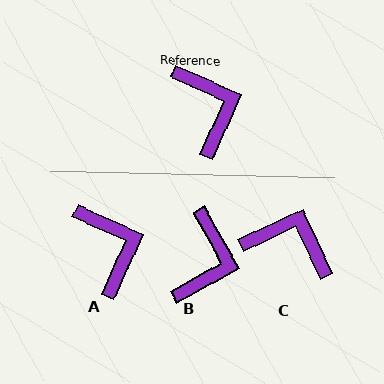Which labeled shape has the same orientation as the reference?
A.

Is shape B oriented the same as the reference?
No, it is off by about 37 degrees.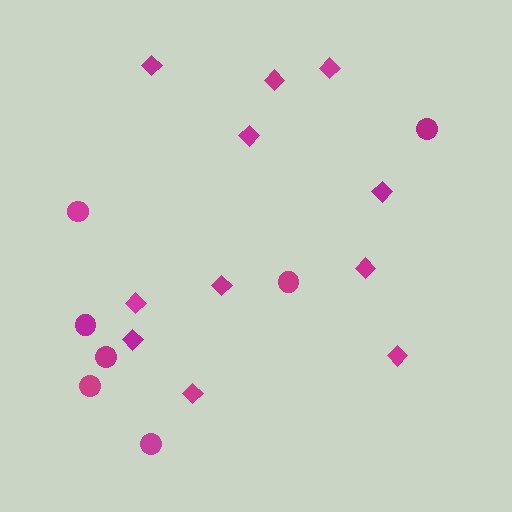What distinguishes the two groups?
There are 2 groups: one group of diamonds (11) and one group of circles (7).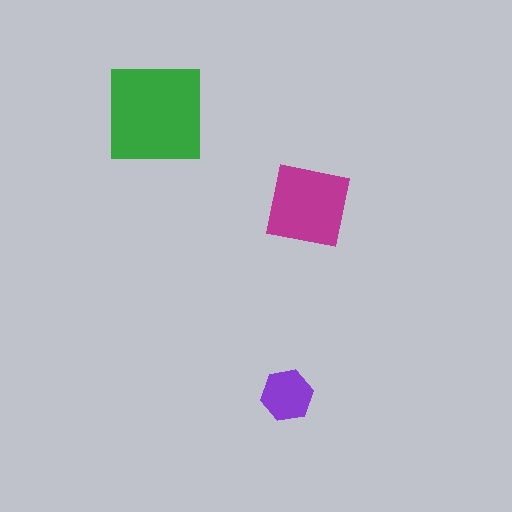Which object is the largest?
The green square.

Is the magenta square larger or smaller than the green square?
Smaller.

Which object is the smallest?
The purple hexagon.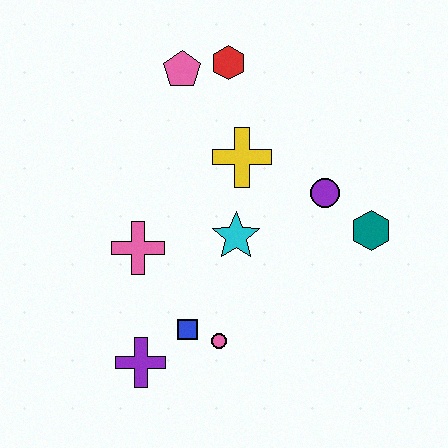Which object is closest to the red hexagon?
The pink pentagon is closest to the red hexagon.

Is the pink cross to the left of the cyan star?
Yes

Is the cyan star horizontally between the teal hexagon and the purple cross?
Yes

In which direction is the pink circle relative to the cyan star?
The pink circle is below the cyan star.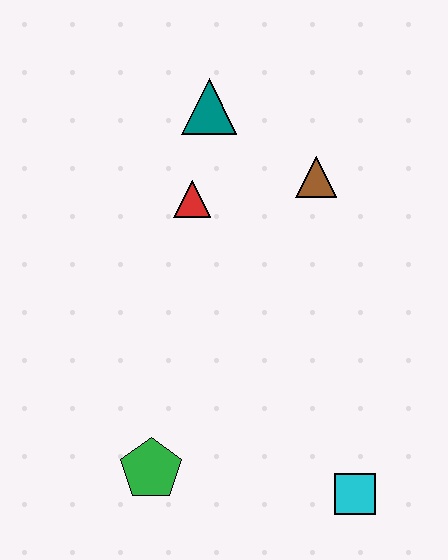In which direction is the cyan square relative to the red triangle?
The cyan square is below the red triangle.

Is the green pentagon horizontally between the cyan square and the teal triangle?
No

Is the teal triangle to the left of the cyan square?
Yes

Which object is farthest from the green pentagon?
The teal triangle is farthest from the green pentagon.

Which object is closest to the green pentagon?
The cyan square is closest to the green pentagon.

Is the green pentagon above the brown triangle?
No